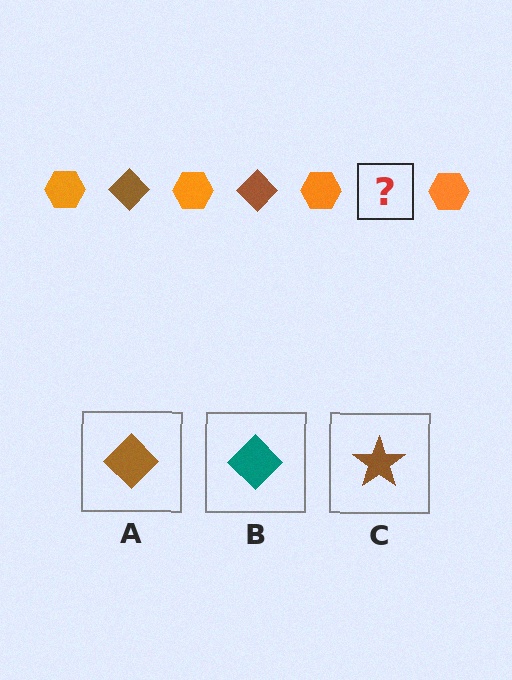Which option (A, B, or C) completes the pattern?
A.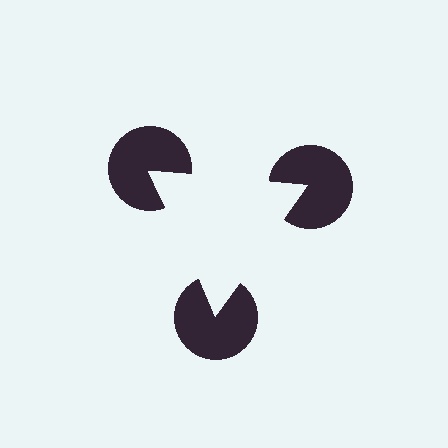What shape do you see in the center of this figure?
An illusory triangle — its edges are inferred from the aligned wedge cuts in the pac-man discs, not physically drawn.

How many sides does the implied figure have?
3 sides.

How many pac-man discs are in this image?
There are 3 — one at each vertex of the illusory triangle.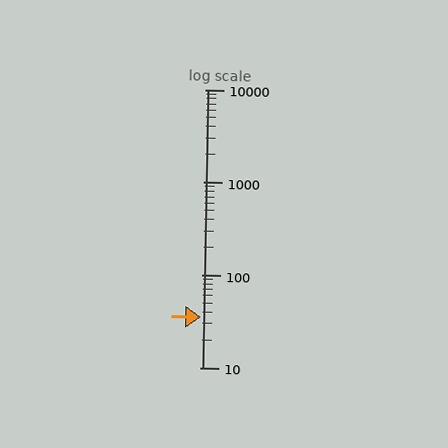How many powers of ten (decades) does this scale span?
The scale spans 3 decades, from 10 to 10000.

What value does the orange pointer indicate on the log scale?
The pointer indicates approximately 35.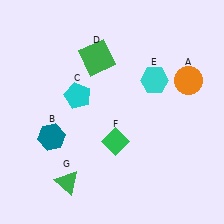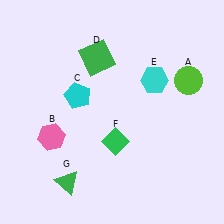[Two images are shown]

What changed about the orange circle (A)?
In Image 1, A is orange. In Image 2, it changed to lime.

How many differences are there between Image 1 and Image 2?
There are 2 differences between the two images.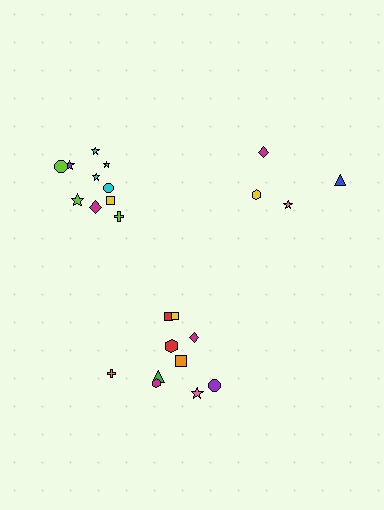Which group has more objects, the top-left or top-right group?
The top-left group.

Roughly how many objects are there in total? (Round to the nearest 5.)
Roughly 25 objects in total.